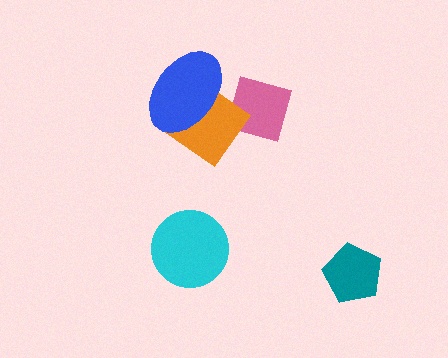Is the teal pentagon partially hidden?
No, no other shape covers it.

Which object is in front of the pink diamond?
The orange diamond is in front of the pink diamond.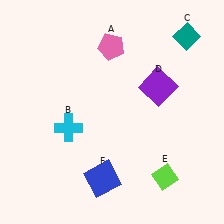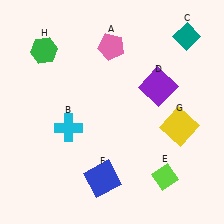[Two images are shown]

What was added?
A yellow square (G), a green hexagon (H) were added in Image 2.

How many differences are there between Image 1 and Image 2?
There are 2 differences between the two images.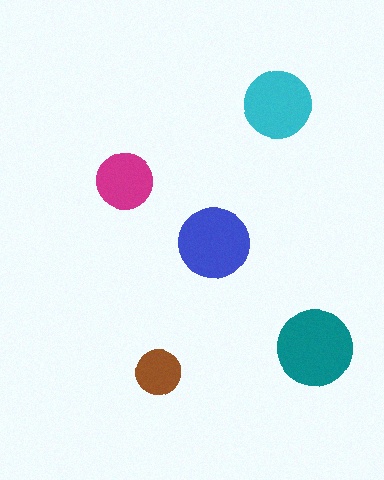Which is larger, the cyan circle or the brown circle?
The cyan one.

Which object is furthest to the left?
The magenta circle is leftmost.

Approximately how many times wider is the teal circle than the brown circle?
About 1.5 times wider.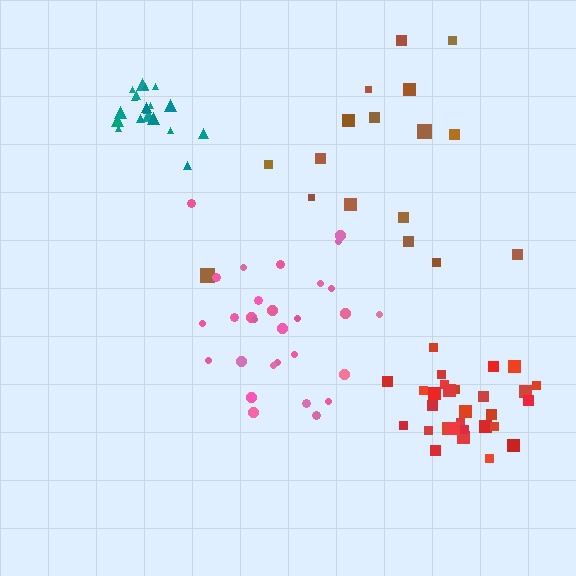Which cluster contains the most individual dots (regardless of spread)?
Pink (29).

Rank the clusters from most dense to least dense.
teal, red, pink, brown.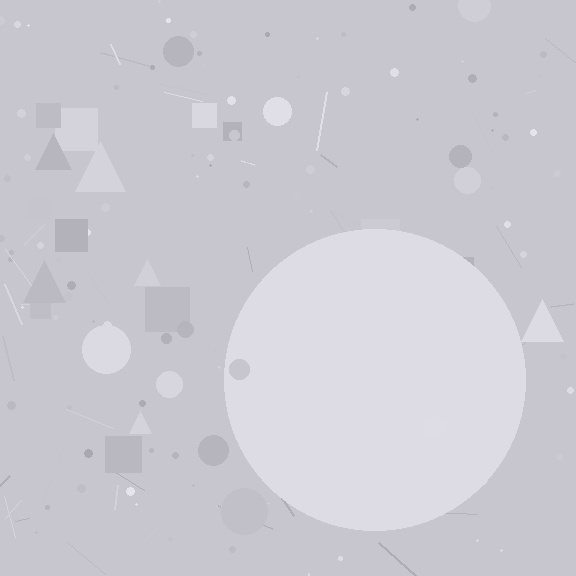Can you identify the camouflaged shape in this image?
The camouflaged shape is a circle.